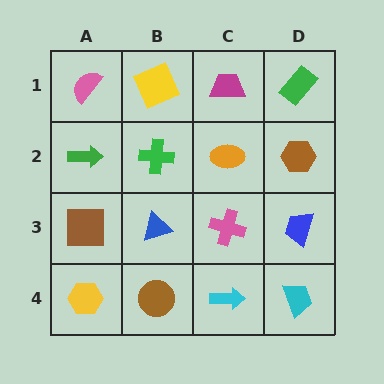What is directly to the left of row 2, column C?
A green cross.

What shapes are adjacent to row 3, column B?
A green cross (row 2, column B), a brown circle (row 4, column B), a brown square (row 3, column A), a pink cross (row 3, column C).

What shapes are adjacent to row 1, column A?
A green arrow (row 2, column A), a yellow square (row 1, column B).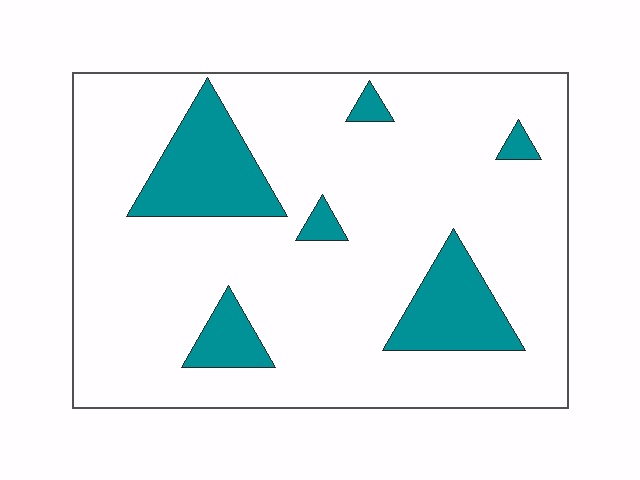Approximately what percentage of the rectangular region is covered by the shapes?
Approximately 15%.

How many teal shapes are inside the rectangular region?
6.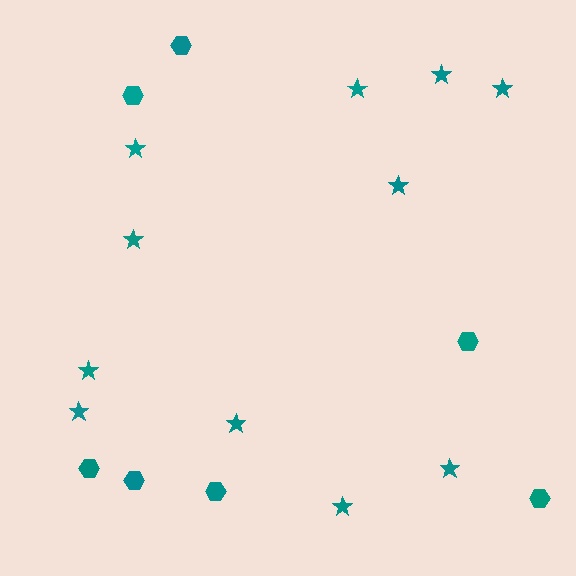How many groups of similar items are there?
There are 2 groups: one group of hexagons (7) and one group of stars (11).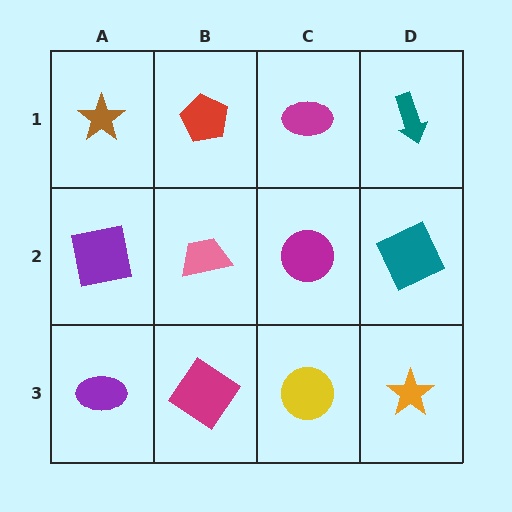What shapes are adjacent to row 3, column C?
A magenta circle (row 2, column C), a magenta diamond (row 3, column B), an orange star (row 3, column D).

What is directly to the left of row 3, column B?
A purple ellipse.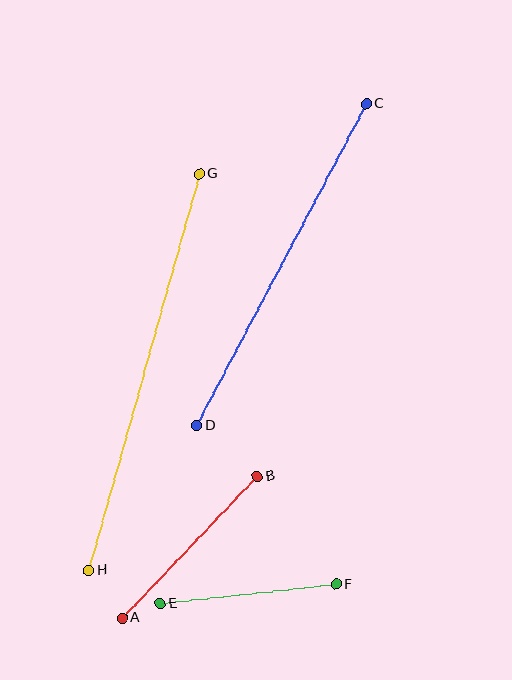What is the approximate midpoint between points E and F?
The midpoint is at approximately (248, 594) pixels.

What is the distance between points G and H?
The distance is approximately 412 pixels.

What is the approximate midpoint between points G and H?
The midpoint is at approximately (144, 372) pixels.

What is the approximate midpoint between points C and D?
The midpoint is at approximately (282, 265) pixels.